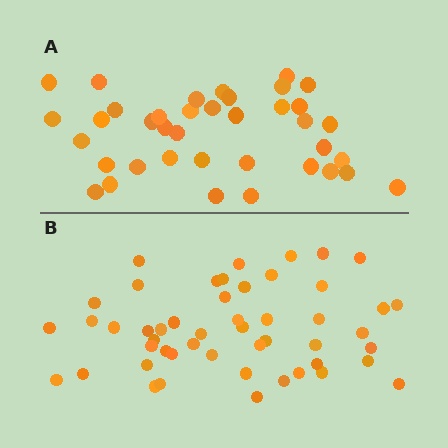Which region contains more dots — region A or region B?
Region B (the bottom region) has more dots.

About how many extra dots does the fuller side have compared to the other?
Region B has roughly 12 or so more dots than region A.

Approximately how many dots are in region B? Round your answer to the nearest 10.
About 50 dots.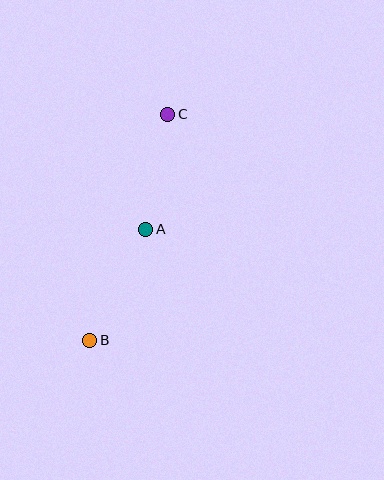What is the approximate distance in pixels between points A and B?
The distance between A and B is approximately 124 pixels.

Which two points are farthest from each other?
Points B and C are farthest from each other.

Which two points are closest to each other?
Points A and C are closest to each other.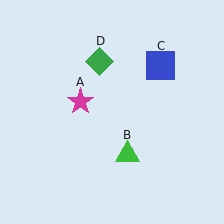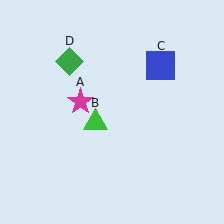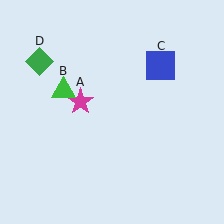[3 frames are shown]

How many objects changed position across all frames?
2 objects changed position: green triangle (object B), green diamond (object D).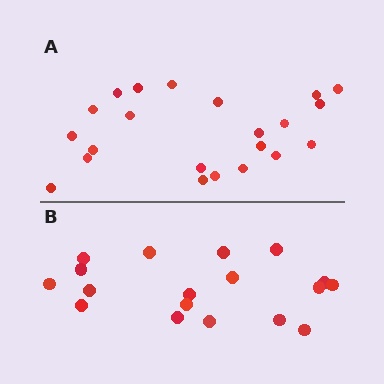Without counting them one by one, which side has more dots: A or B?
Region A (the top region) has more dots.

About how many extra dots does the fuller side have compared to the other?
Region A has about 4 more dots than region B.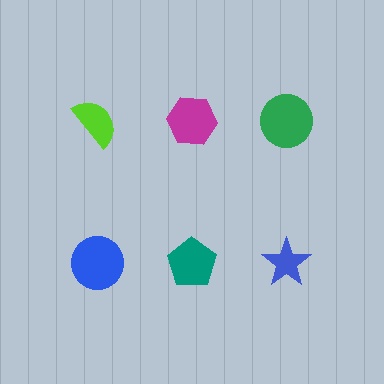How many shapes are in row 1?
3 shapes.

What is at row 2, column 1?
A blue circle.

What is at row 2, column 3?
A blue star.